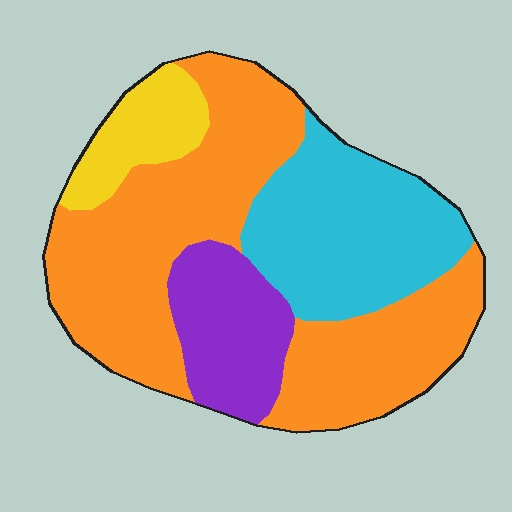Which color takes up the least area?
Yellow, at roughly 10%.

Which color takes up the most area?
Orange, at roughly 50%.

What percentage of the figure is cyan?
Cyan takes up about one quarter (1/4) of the figure.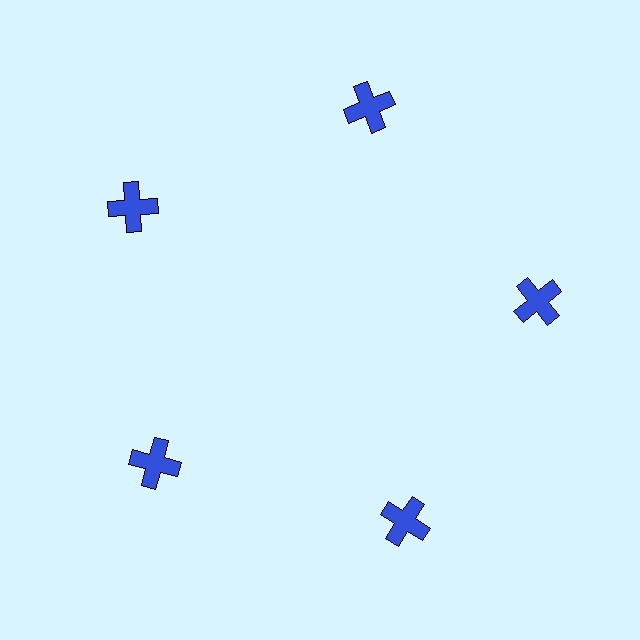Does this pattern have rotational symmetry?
Yes, this pattern has 5-fold rotational symmetry. It looks the same after rotating 72 degrees around the center.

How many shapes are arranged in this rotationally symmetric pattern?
There are 5 shapes, arranged in 5 groups of 1.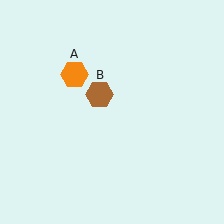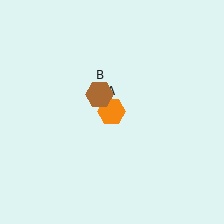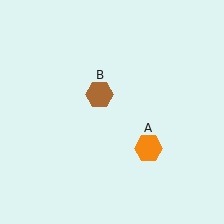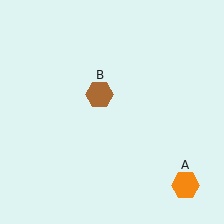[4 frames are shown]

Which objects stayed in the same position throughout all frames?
Brown hexagon (object B) remained stationary.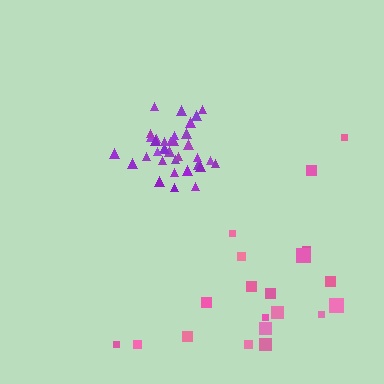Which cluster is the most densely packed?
Purple.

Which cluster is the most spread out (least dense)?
Pink.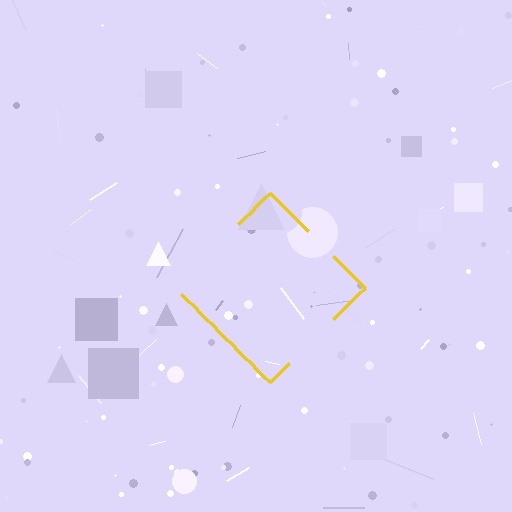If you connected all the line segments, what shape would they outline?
They would outline a diamond.